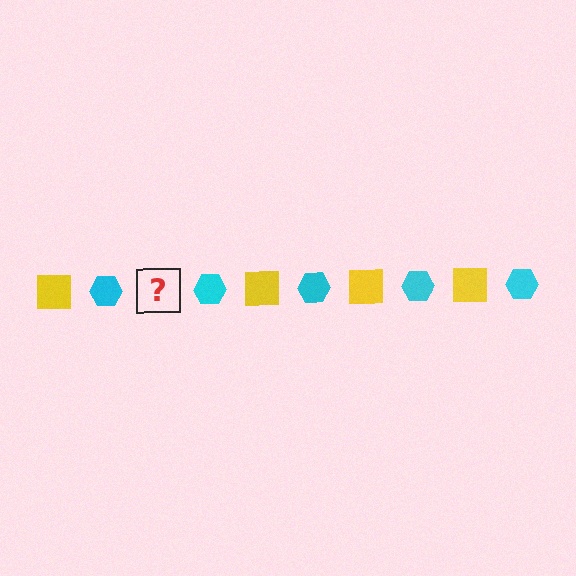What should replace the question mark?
The question mark should be replaced with a yellow square.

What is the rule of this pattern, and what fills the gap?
The rule is that the pattern alternates between yellow square and cyan hexagon. The gap should be filled with a yellow square.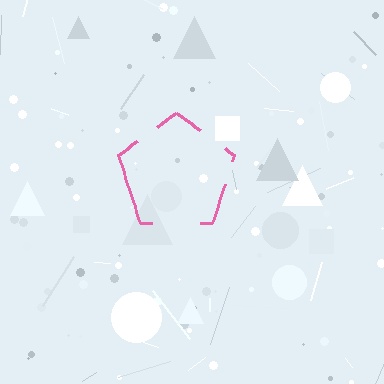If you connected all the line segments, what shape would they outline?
They would outline a pentagon.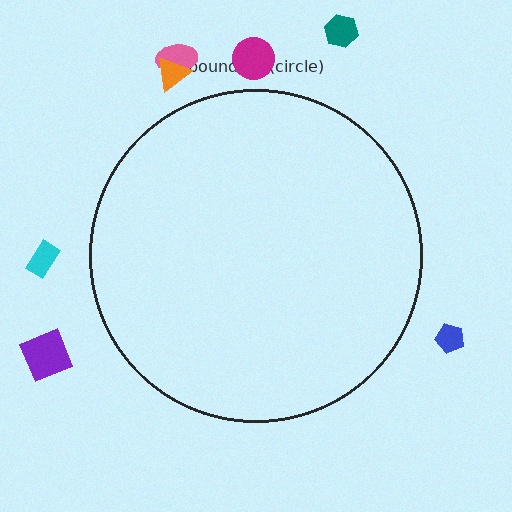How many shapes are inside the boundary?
0 inside, 7 outside.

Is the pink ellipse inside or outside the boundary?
Outside.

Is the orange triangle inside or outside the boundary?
Outside.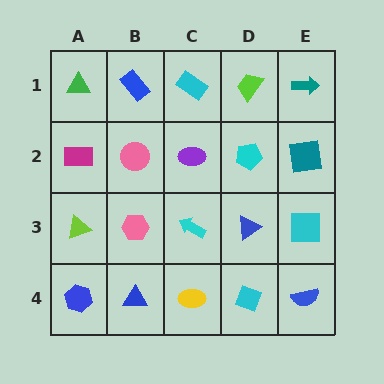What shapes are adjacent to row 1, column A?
A magenta rectangle (row 2, column A), a blue rectangle (row 1, column B).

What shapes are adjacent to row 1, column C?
A purple ellipse (row 2, column C), a blue rectangle (row 1, column B), a lime trapezoid (row 1, column D).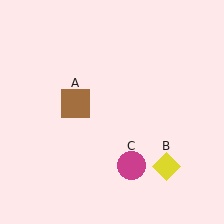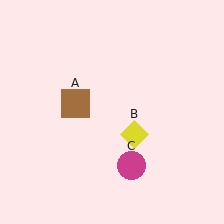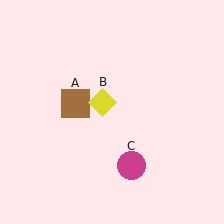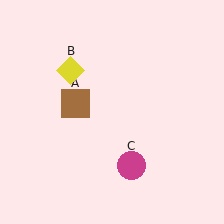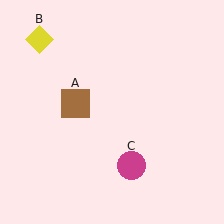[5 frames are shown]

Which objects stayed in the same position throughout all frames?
Brown square (object A) and magenta circle (object C) remained stationary.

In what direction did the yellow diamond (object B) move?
The yellow diamond (object B) moved up and to the left.